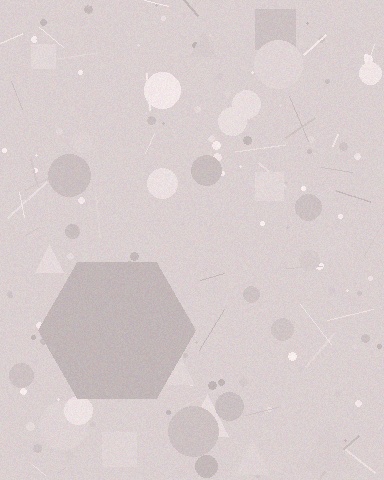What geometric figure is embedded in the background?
A hexagon is embedded in the background.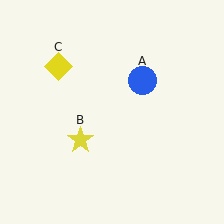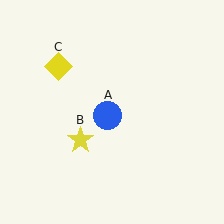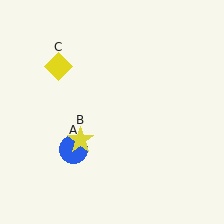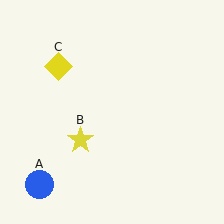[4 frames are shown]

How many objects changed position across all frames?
1 object changed position: blue circle (object A).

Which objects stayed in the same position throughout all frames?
Yellow star (object B) and yellow diamond (object C) remained stationary.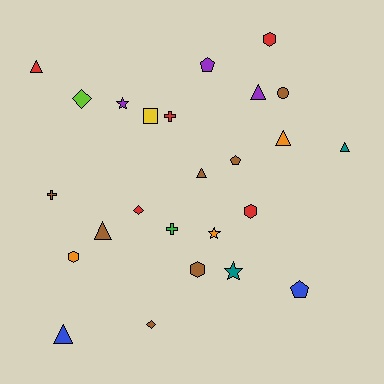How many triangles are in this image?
There are 7 triangles.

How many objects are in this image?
There are 25 objects.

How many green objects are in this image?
There is 1 green object.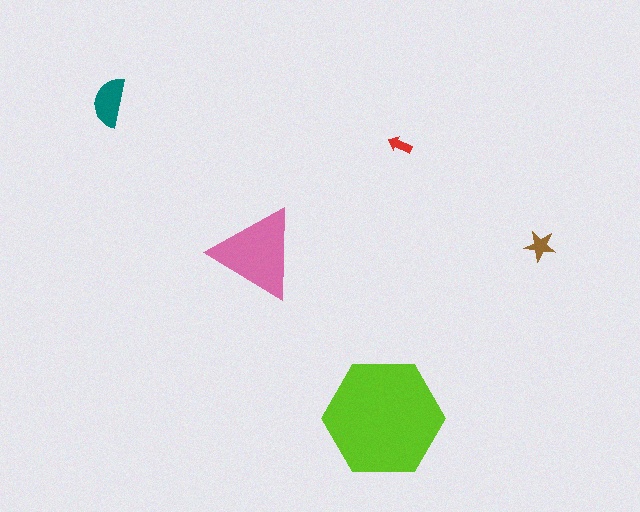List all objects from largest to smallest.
The lime hexagon, the pink triangle, the teal semicircle, the brown star, the red arrow.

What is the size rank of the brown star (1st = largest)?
4th.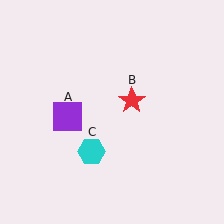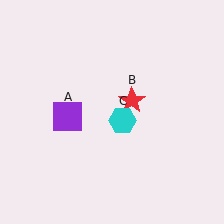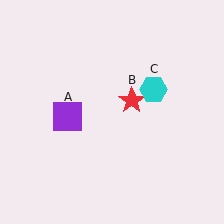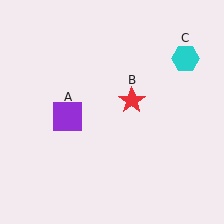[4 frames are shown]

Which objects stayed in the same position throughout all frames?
Purple square (object A) and red star (object B) remained stationary.